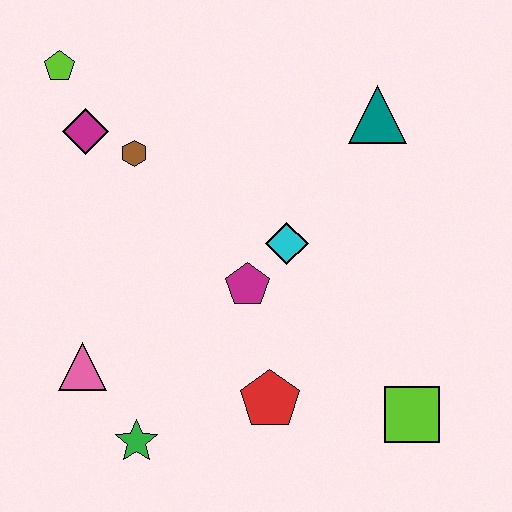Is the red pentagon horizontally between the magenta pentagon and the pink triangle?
No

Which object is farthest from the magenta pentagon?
The lime pentagon is farthest from the magenta pentagon.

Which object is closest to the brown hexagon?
The magenta diamond is closest to the brown hexagon.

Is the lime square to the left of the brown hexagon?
No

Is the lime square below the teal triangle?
Yes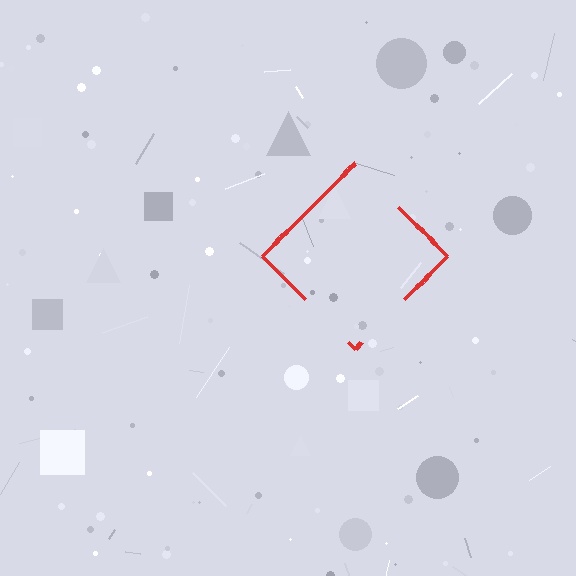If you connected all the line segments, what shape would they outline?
They would outline a diamond.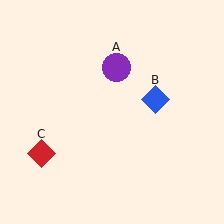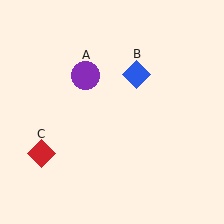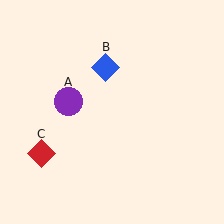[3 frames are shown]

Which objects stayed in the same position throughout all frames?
Red diamond (object C) remained stationary.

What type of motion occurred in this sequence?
The purple circle (object A), blue diamond (object B) rotated counterclockwise around the center of the scene.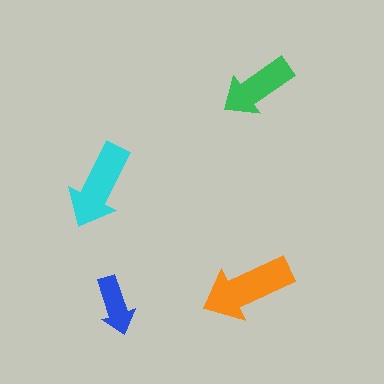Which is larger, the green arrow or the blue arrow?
The green one.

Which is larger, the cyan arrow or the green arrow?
The cyan one.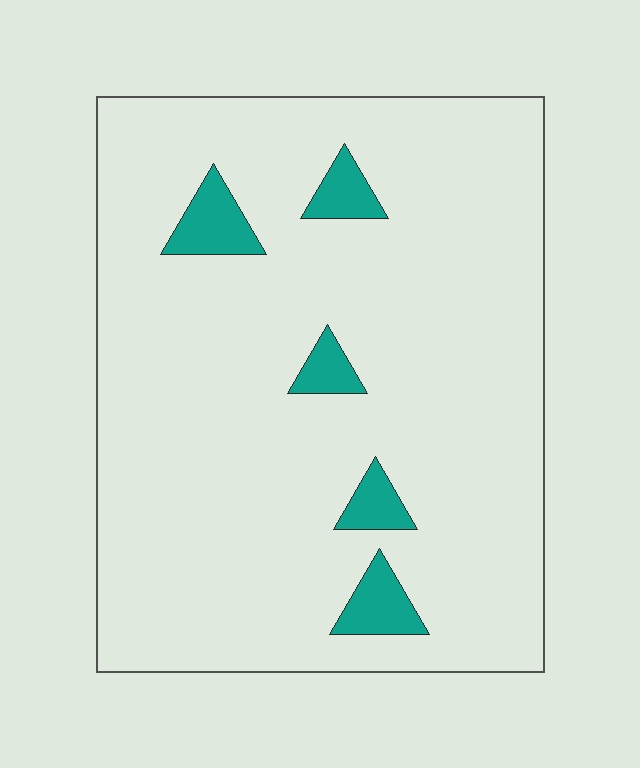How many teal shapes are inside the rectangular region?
5.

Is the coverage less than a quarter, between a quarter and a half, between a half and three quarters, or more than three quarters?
Less than a quarter.